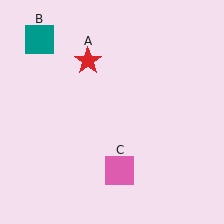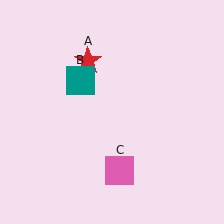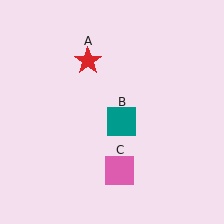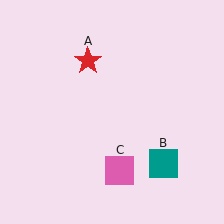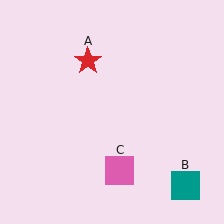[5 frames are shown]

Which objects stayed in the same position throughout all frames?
Red star (object A) and pink square (object C) remained stationary.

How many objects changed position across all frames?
1 object changed position: teal square (object B).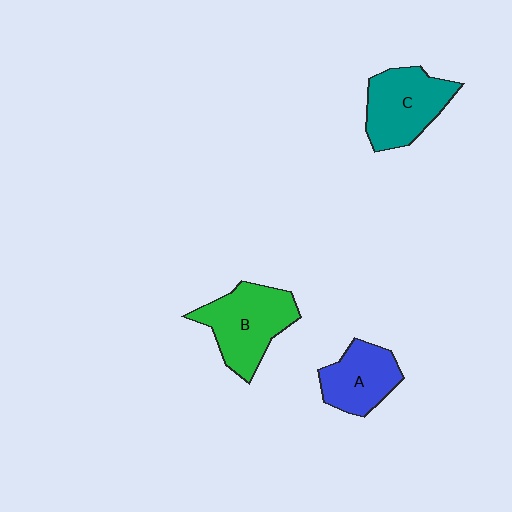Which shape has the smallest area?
Shape A (blue).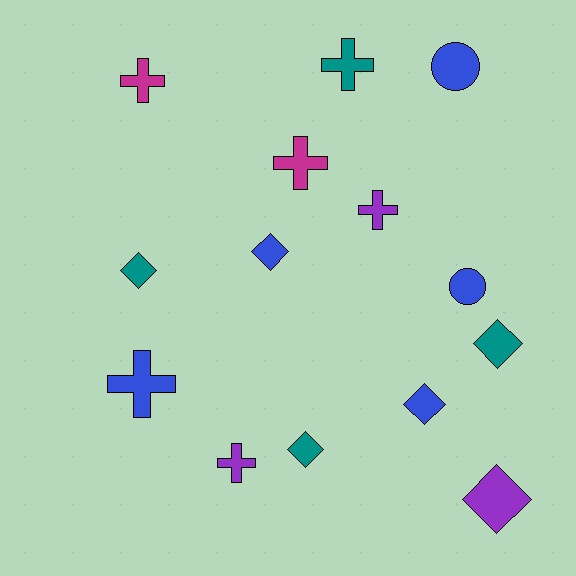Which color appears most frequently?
Blue, with 5 objects.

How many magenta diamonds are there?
There are no magenta diamonds.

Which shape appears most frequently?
Cross, with 6 objects.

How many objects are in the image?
There are 14 objects.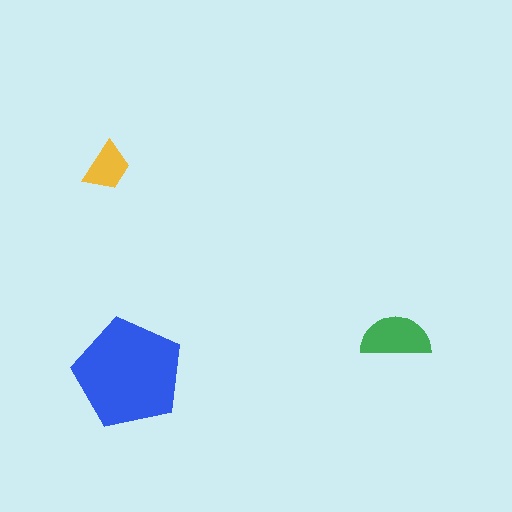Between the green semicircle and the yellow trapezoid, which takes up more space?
The green semicircle.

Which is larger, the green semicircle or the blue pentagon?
The blue pentagon.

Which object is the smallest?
The yellow trapezoid.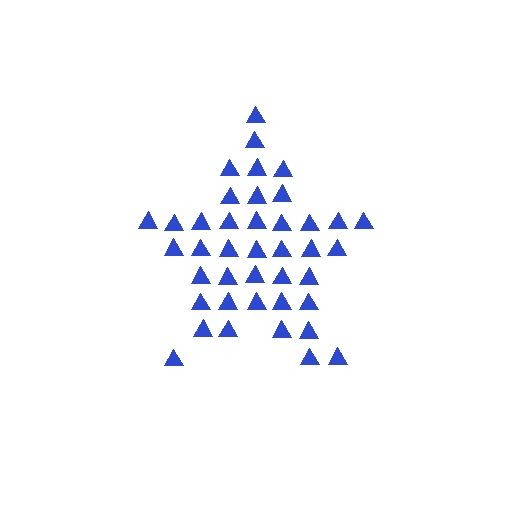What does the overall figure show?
The overall figure shows a star.